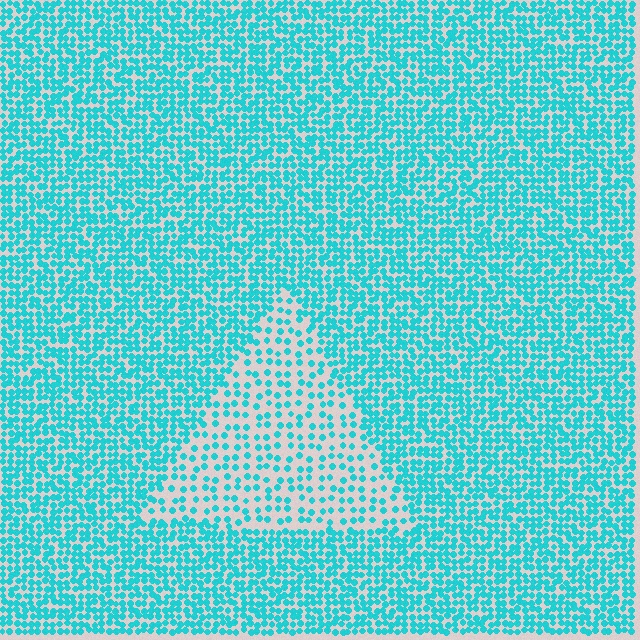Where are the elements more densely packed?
The elements are more densely packed outside the triangle boundary.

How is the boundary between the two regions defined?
The boundary is defined by a change in element density (approximately 2.2x ratio). All elements are the same color, size, and shape.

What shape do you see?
I see a triangle.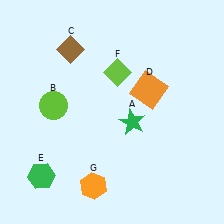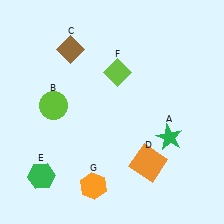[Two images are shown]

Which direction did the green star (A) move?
The green star (A) moved right.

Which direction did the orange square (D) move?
The orange square (D) moved down.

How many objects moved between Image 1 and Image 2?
2 objects moved between the two images.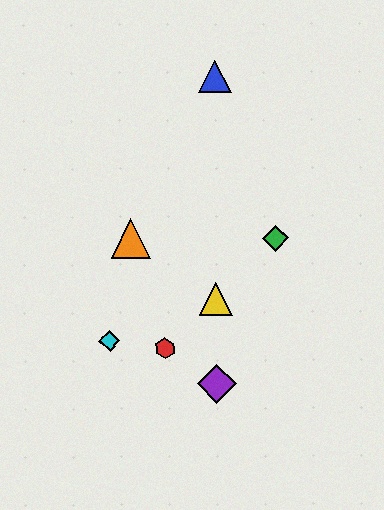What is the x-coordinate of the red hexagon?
The red hexagon is at x≈165.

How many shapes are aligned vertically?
3 shapes (the blue triangle, the yellow triangle, the purple diamond) are aligned vertically.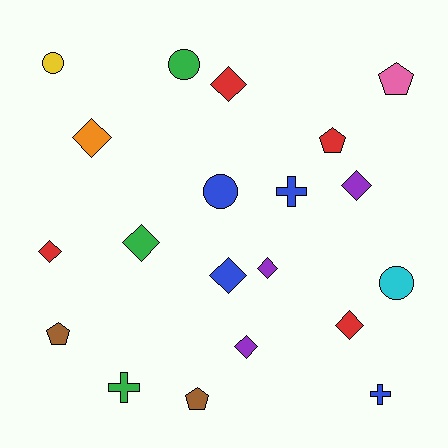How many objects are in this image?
There are 20 objects.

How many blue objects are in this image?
There are 4 blue objects.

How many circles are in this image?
There are 4 circles.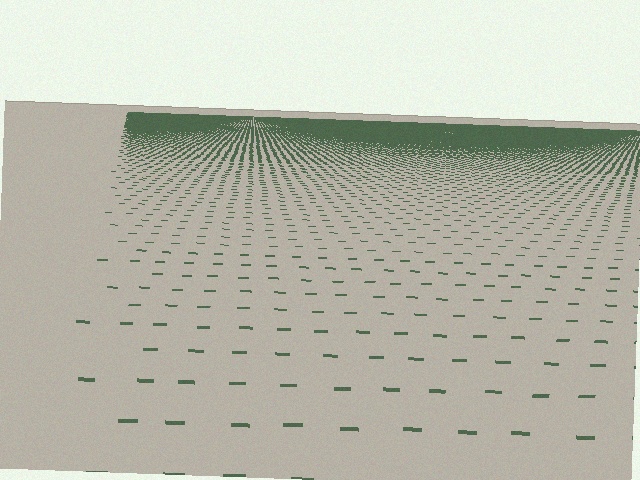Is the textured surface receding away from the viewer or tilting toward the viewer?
The surface is receding away from the viewer. Texture elements get smaller and denser toward the top.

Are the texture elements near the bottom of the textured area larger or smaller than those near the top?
Larger. Near the bottom, elements are closer to the viewer and appear at a bigger on-screen size.